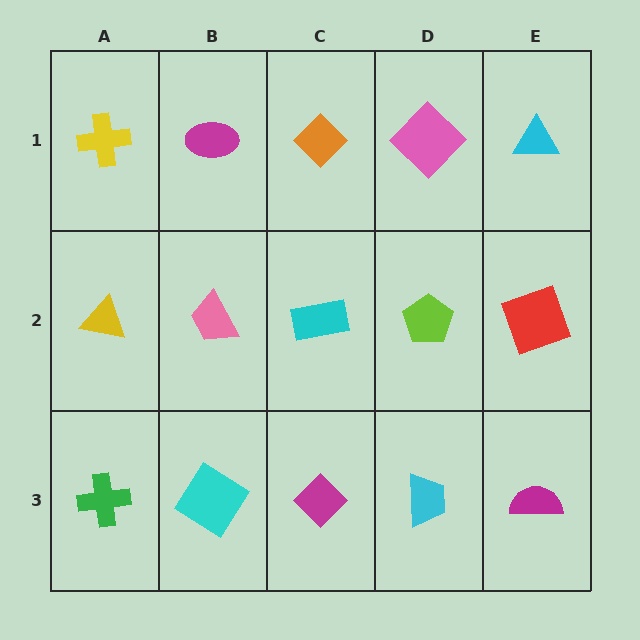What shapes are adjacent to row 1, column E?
A red square (row 2, column E), a pink diamond (row 1, column D).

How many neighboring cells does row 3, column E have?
2.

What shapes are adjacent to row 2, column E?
A cyan triangle (row 1, column E), a magenta semicircle (row 3, column E), a lime pentagon (row 2, column D).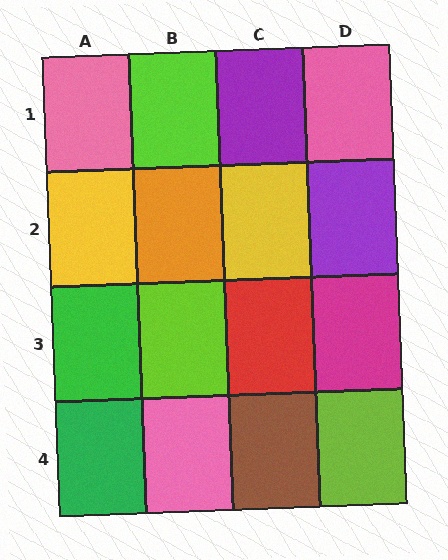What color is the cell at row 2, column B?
Orange.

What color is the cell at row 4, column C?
Brown.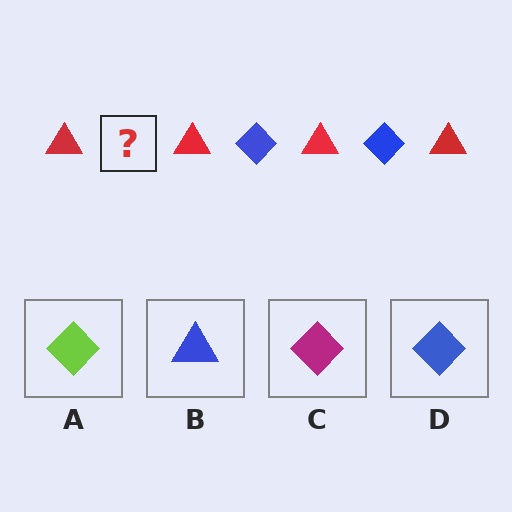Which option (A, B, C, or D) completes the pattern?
D.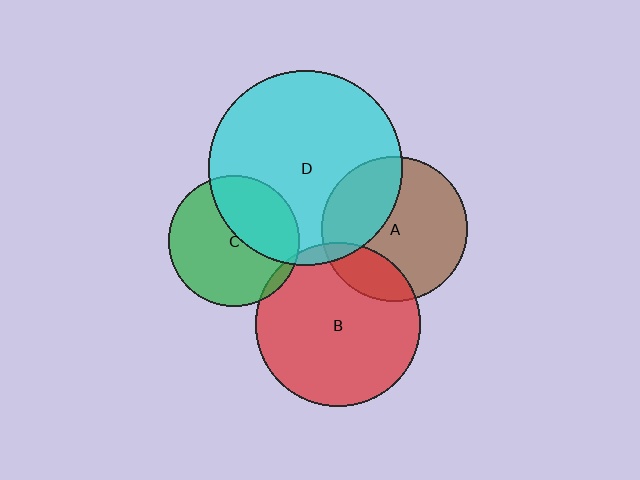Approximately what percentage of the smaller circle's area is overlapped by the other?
Approximately 5%.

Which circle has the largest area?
Circle D (cyan).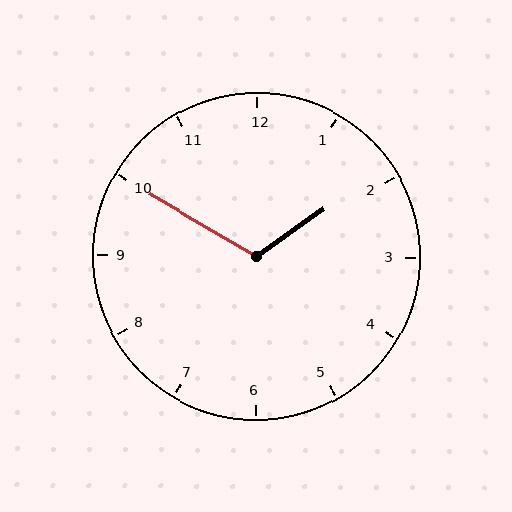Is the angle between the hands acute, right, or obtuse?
It is obtuse.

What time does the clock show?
1:50.